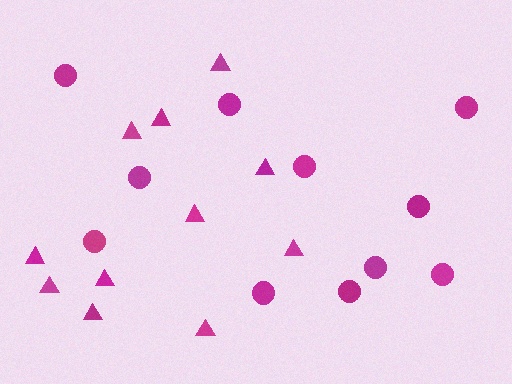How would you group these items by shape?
There are 2 groups: one group of circles (11) and one group of triangles (11).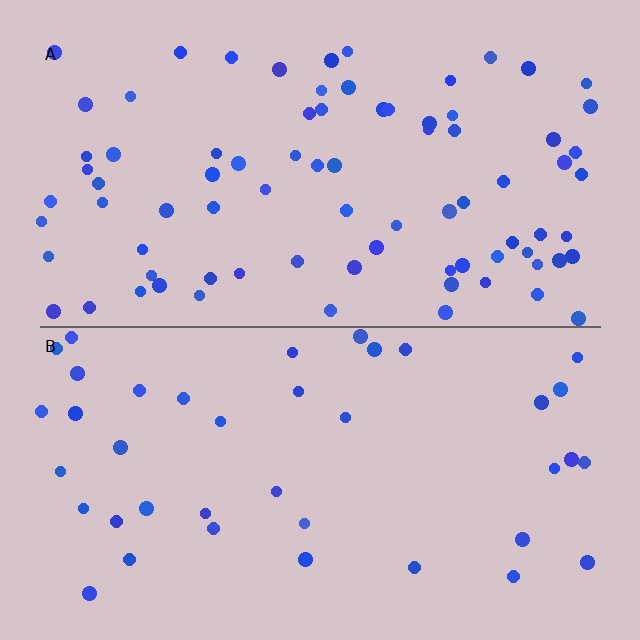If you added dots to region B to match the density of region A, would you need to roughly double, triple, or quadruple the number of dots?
Approximately double.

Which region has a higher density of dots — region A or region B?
A (the top).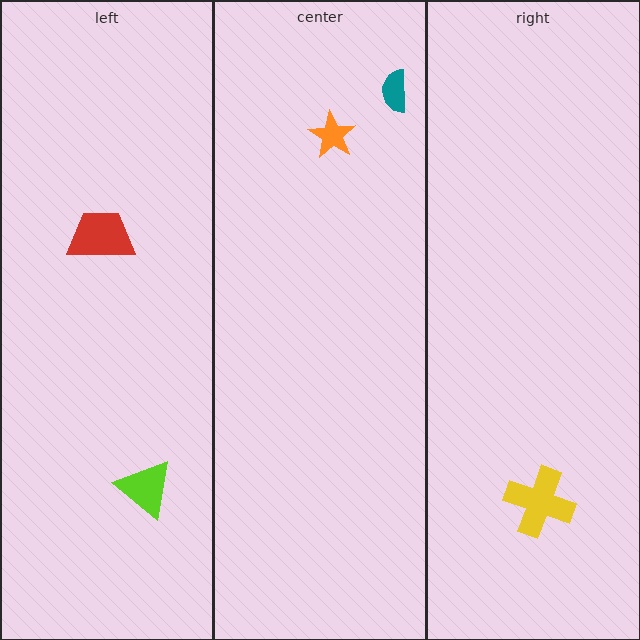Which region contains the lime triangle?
The left region.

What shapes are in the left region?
The lime triangle, the red trapezoid.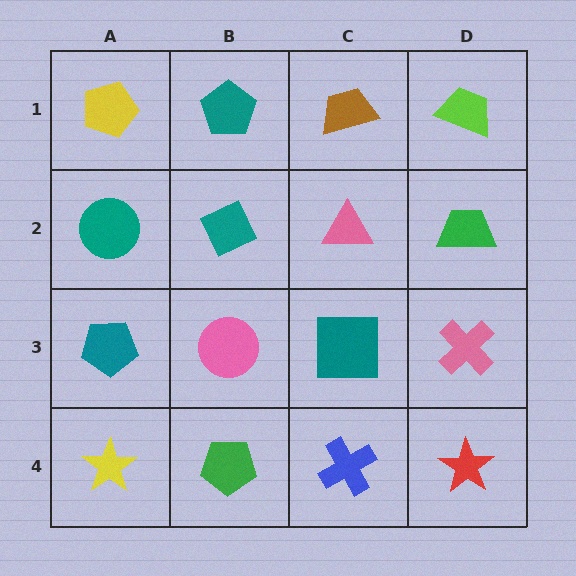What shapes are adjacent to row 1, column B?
A teal diamond (row 2, column B), a yellow pentagon (row 1, column A), a brown trapezoid (row 1, column C).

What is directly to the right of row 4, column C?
A red star.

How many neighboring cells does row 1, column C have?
3.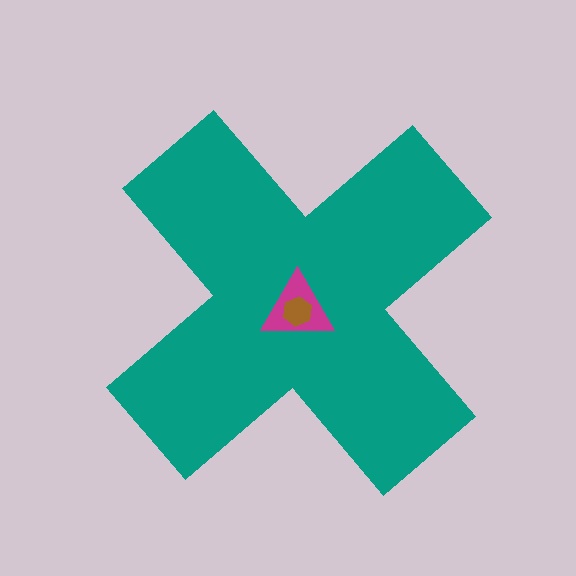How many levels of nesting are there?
3.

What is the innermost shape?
The brown hexagon.